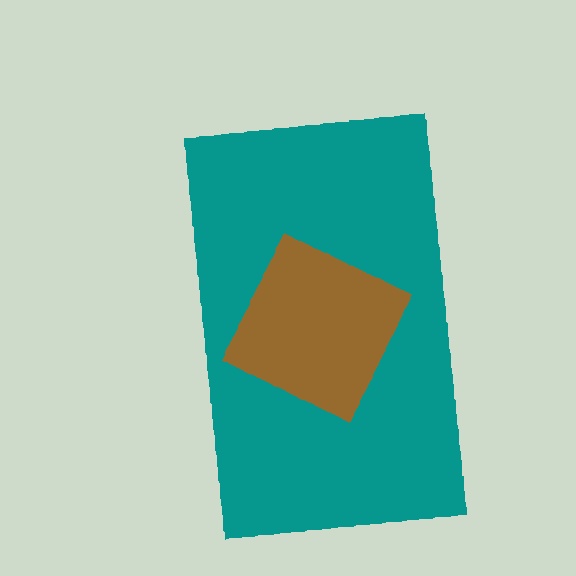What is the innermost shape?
The brown square.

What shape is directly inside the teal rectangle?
The brown square.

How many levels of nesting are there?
2.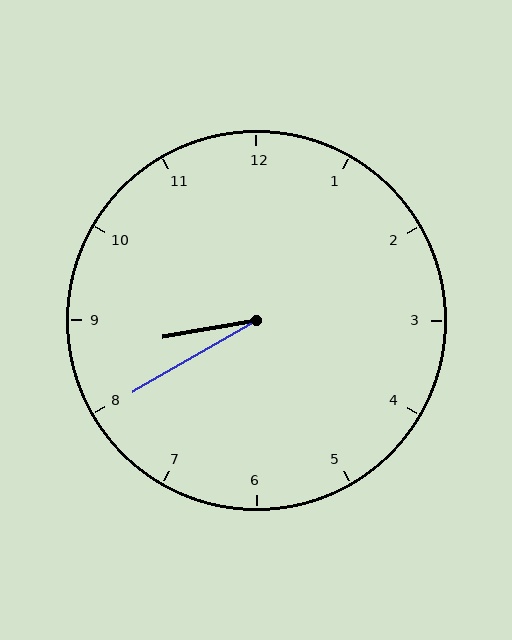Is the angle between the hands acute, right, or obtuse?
It is acute.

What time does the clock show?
8:40.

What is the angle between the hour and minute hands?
Approximately 20 degrees.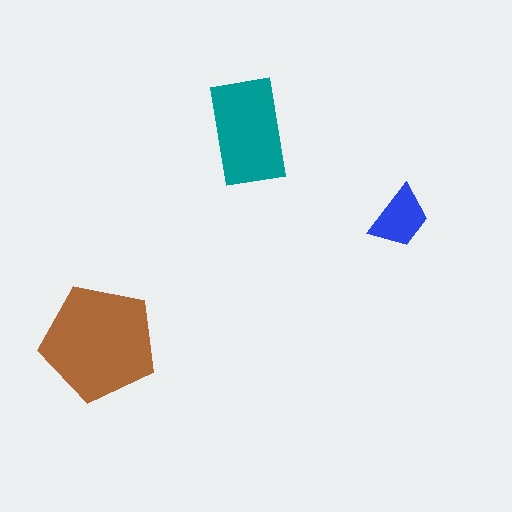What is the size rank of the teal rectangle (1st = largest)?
2nd.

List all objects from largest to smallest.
The brown pentagon, the teal rectangle, the blue trapezoid.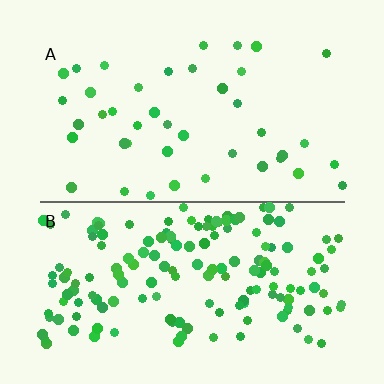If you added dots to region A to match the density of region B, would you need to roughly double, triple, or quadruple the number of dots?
Approximately quadruple.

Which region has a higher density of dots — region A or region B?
B (the bottom).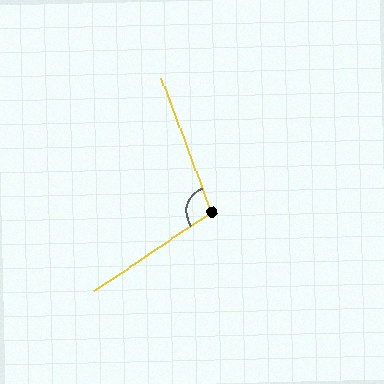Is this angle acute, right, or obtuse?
It is obtuse.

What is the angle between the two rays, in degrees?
Approximately 103 degrees.